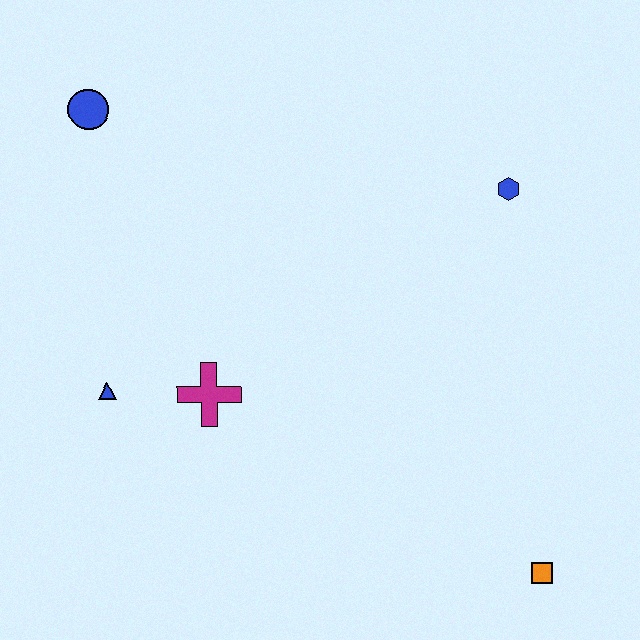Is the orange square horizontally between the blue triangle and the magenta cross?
No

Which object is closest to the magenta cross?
The blue triangle is closest to the magenta cross.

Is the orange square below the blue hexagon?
Yes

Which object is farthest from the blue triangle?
The orange square is farthest from the blue triangle.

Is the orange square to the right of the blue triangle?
Yes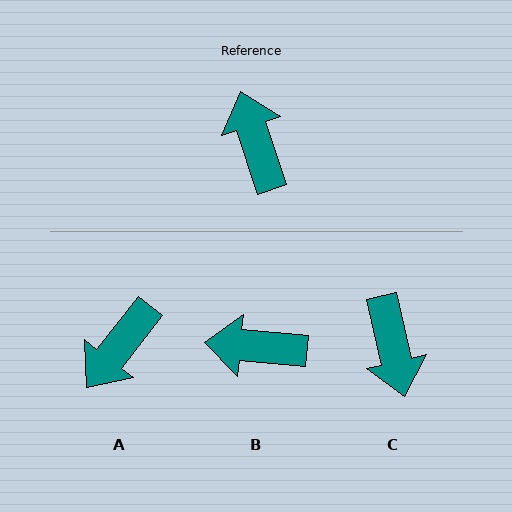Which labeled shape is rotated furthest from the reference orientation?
C, about 175 degrees away.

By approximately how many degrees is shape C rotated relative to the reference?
Approximately 175 degrees counter-clockwise.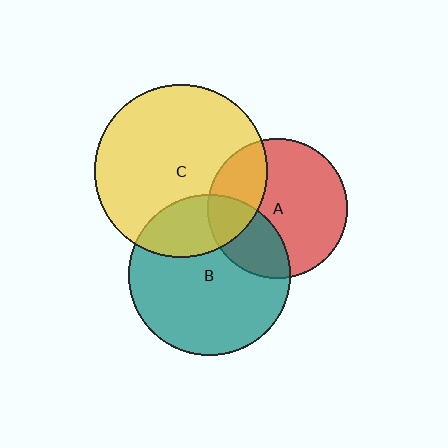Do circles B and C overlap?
Yes.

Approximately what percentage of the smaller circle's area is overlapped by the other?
Approximately 25%.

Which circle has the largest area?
Circle C (yellow).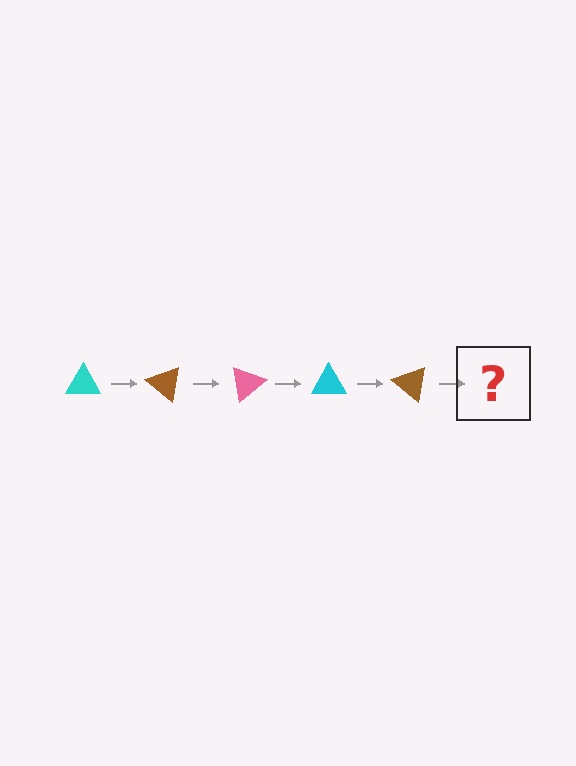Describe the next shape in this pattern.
It should be a pink triangle, rotated 200 degrees from the start.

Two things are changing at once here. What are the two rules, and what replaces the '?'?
The two rules are that it rotates 40 degrees each step and the color cycles through cyan, brown, and pink. The '?' should be a pink triangle, rotated 200 degrees from the start.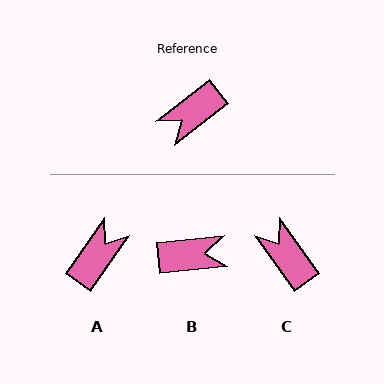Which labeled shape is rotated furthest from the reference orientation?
A, about 163 degrees away.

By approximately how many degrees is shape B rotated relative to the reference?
Approximately 148 degrees counter-clockwise.